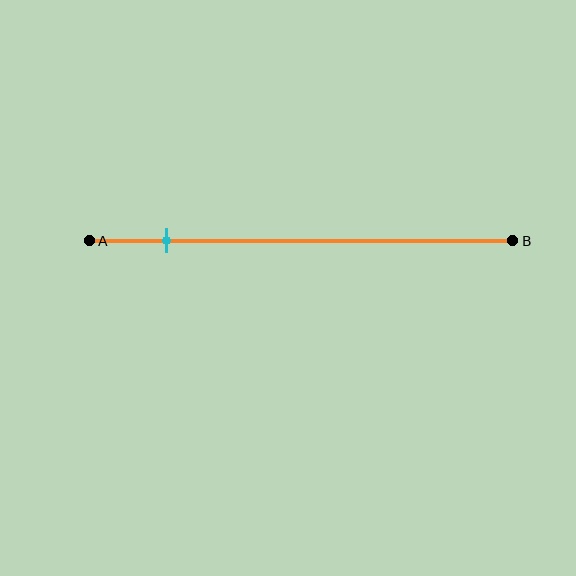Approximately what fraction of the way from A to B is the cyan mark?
The cyan mark is approximately 20% of the way from A to B.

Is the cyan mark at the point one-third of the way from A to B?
No, the mark is at about 20% from A, not at the 33% one-third point.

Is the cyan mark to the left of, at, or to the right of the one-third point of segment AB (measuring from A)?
The cyan mark is to the left of the one-third point of segment AB.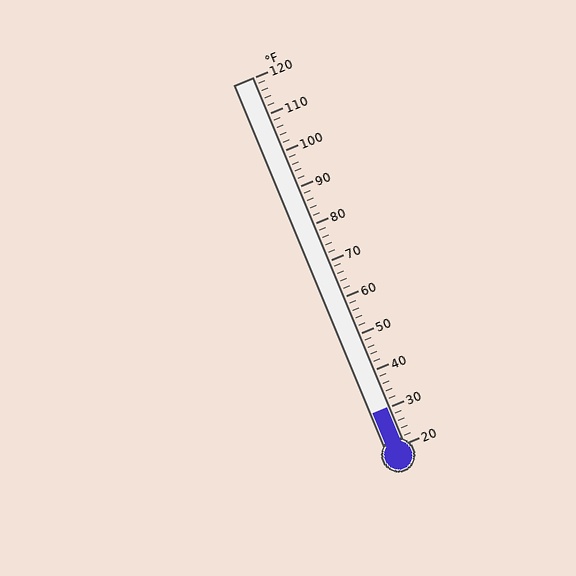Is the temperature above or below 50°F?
The temperature is below 50°F.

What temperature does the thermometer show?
The thermometer shows approximately 30°F.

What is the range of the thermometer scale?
The thermometer scale ranges from 20°F to 120°F.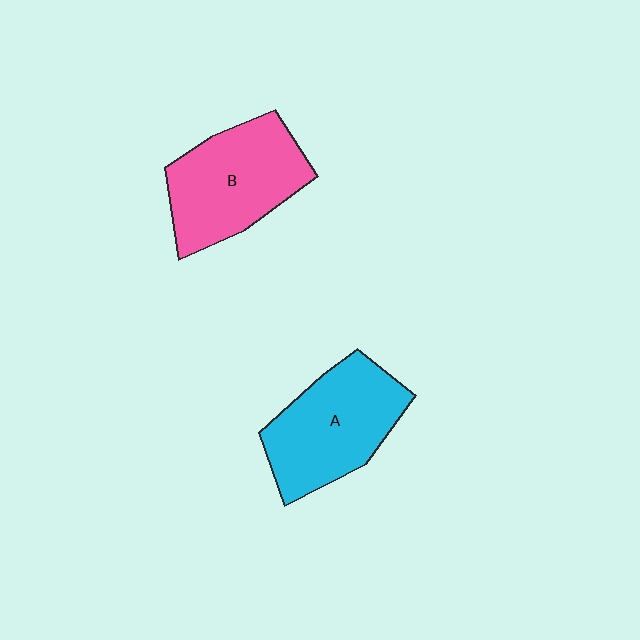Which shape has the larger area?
Shape A (cyan).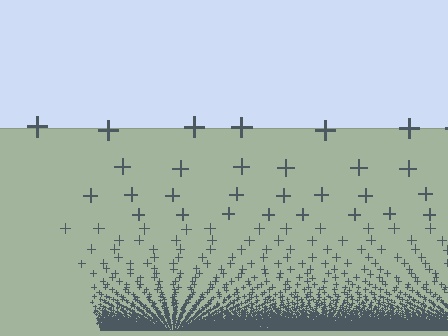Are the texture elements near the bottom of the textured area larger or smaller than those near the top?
Smaller. The gradient is inverted — elements near the bottom are smaller and denser.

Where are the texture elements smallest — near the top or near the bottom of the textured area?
Near the bottom.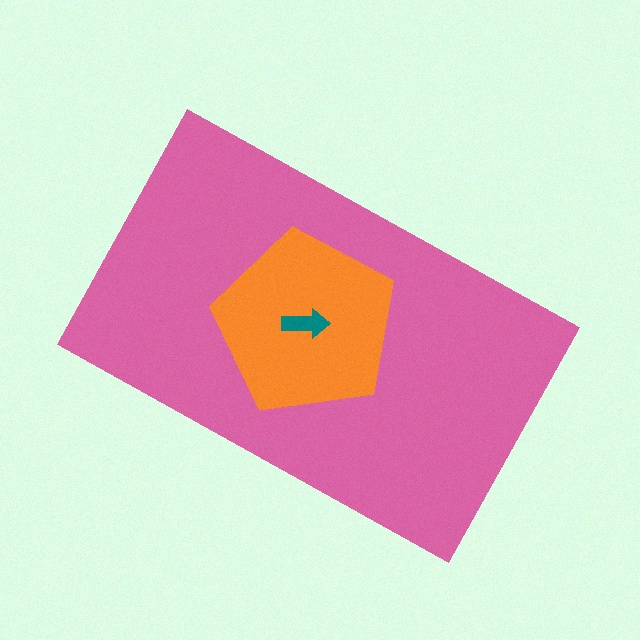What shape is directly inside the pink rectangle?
The orange pentagon.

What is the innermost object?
The teal arrow.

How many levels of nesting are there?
3.